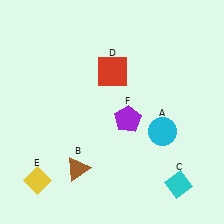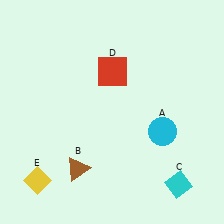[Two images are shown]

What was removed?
The purple pentagon (F) was removed in Image 2.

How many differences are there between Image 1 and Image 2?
There is 1 difference between the two images.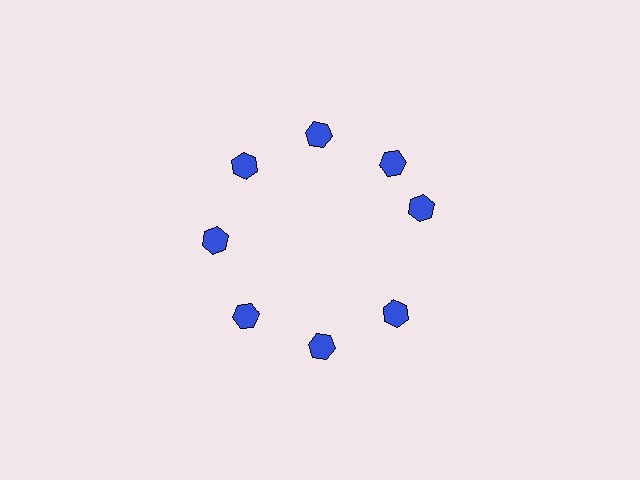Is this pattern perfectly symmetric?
No. The 8 blue hexagons are arranged in a ring, but one element near the 3 o'clock position is rotated out of alignment along the ring, breaking the 8-fold rotational symmetry.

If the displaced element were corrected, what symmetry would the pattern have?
It would have 8-fold rotational symmetry — the pattern would map onto itself every 45 degrees.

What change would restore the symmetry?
The symmetry would be restored by rotating it back into even spacing with its neighbors so that all 8 hexagons sit at equal angles and equal distance from the center.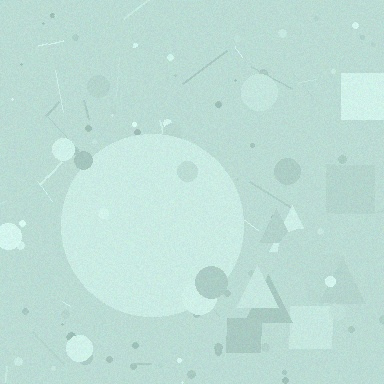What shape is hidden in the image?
A circle is hidden in the image.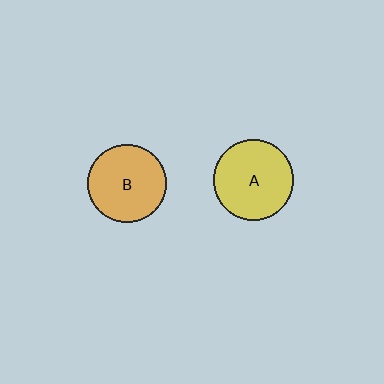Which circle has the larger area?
Circle A (yellow).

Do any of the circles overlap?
No, none of the circles overlap.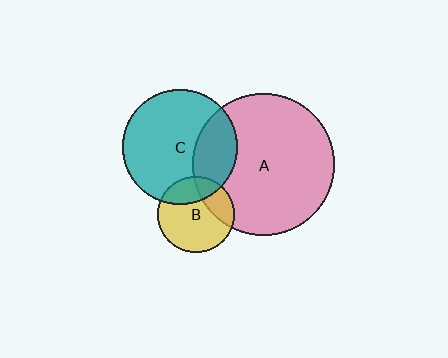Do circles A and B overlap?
Yes.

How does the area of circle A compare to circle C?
Approximately 1.5 times.